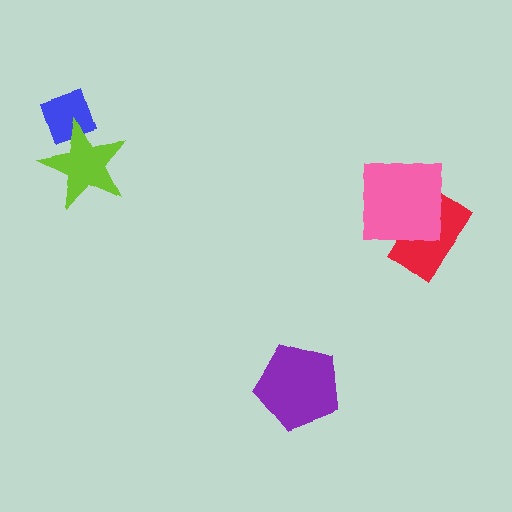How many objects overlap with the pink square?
1 object overlaps with the pink square.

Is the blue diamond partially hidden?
Yes, it is partially covered by another shape.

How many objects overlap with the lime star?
1 object overlaps with the lime star.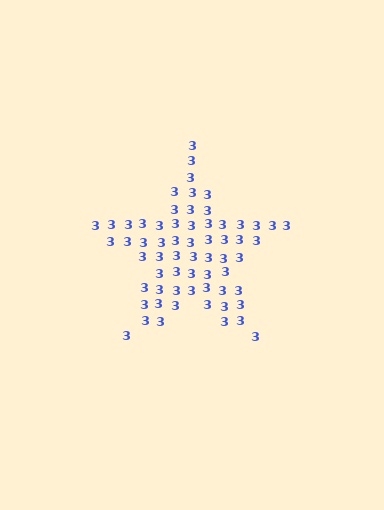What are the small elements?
The small elements are digit 3's.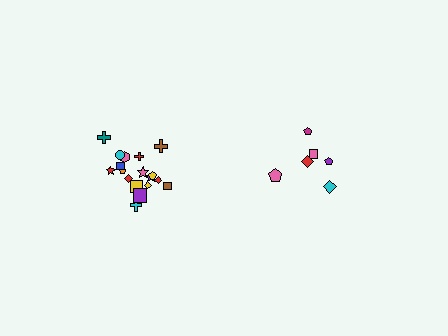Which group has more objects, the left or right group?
The left group.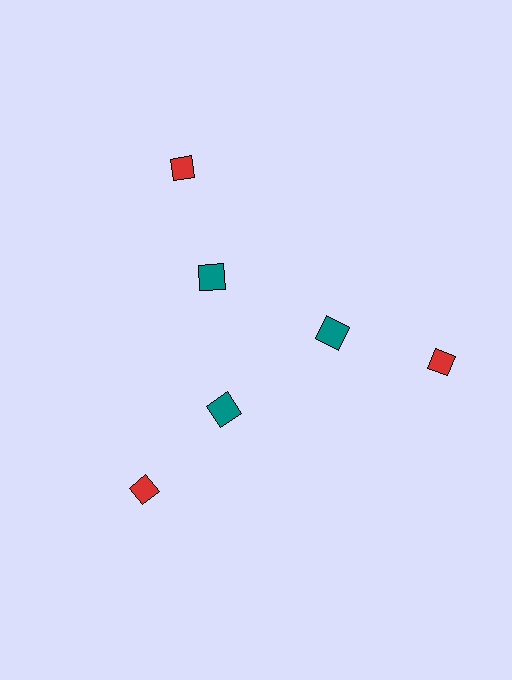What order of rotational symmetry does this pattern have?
This pattern has 3-fold rotational symmetry.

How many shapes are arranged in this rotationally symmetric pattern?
There are 6 shapes, arranged in 3 groups of 2.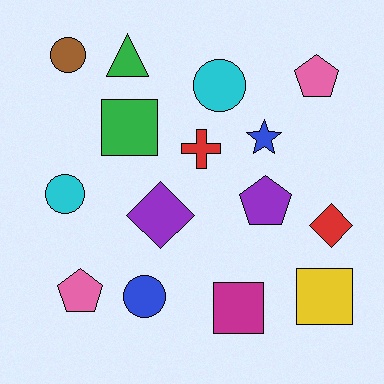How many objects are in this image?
There are 15 objects.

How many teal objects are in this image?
There are no teal objects.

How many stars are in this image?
There is 1 star.